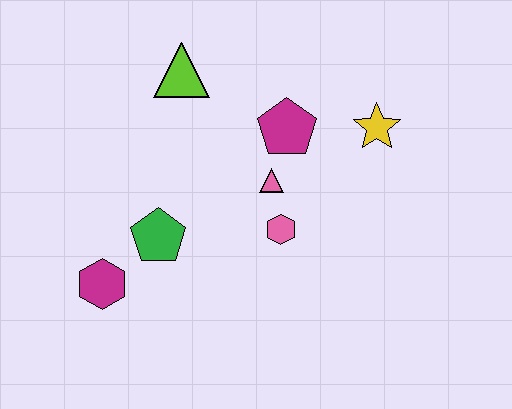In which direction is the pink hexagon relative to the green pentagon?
The pink hexagon is to the right of the green pentagon.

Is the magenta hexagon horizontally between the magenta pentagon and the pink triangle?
No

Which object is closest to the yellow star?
The magenta pentagon is closest to the yellow star.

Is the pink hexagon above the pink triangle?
No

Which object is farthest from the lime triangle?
The magenta hexagon is farthest from the lime triangle.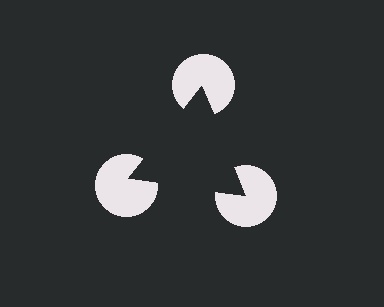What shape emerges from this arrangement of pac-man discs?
An illusory triangle — its edges are inferred from the aligned wedge cuts in the pac-man discs, not physically drawn.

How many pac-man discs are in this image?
There are 3 — one at each vertex of the illusory triangle.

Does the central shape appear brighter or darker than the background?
It typically appears slightly darker than the background, even though no actual brightness change is drawn.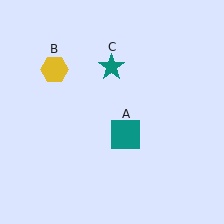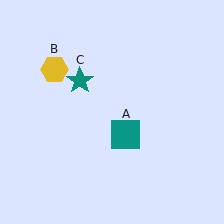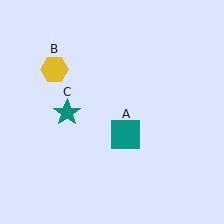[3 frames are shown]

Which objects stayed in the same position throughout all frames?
Teal square (object A) and yellow hexagon (object B) remained stationary.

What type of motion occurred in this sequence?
The teal star (object C) rotated counterclockwise around the center of the scene.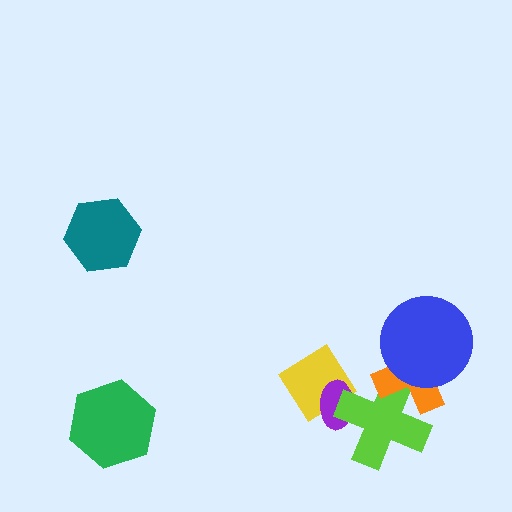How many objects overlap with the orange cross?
2 objects overlap with the orange cross.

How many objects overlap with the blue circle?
1 object overlaps with the blue circle.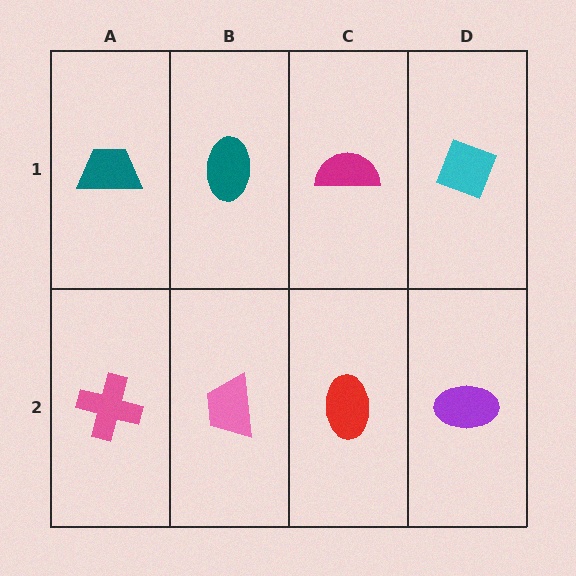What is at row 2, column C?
A red ellipse.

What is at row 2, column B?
A pink trapezoid.